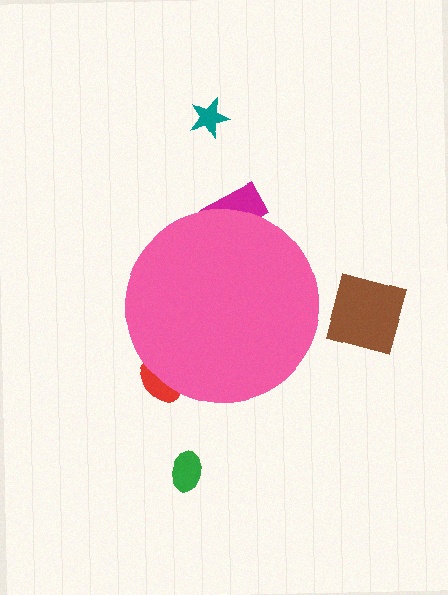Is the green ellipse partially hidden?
No, the green ellipse is fully visible.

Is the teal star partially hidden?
No, the teal star is fully visible.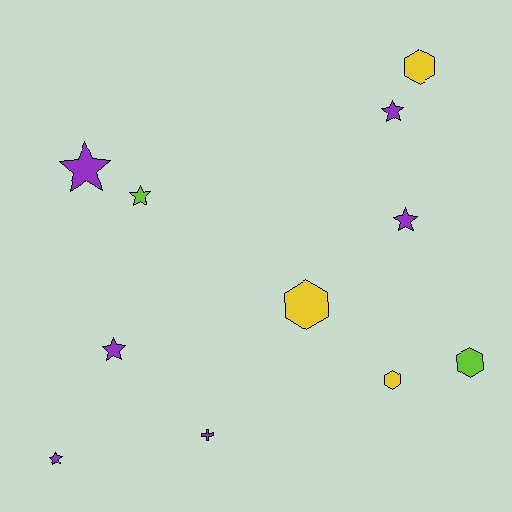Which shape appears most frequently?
Star, with 6 objects.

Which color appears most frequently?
Purple, with 6 objects.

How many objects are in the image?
There are 11 objects.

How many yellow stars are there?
There are no yellow stars.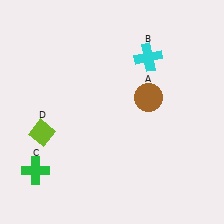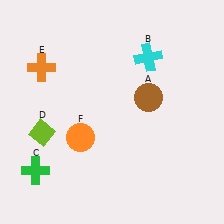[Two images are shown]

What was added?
An orange cross (E), an orange circle (F) were added in Image 2.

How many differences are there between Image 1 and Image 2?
There are 2 differences between the two images.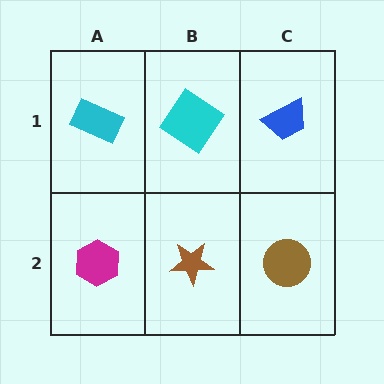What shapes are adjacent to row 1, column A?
A magenta hexagon (row 2, column A), a cyan diamond (row 1, column B).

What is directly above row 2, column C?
A blue trapezoid.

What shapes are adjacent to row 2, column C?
A blue trapezoid (row 1, column C), a brown star (row 2, column B).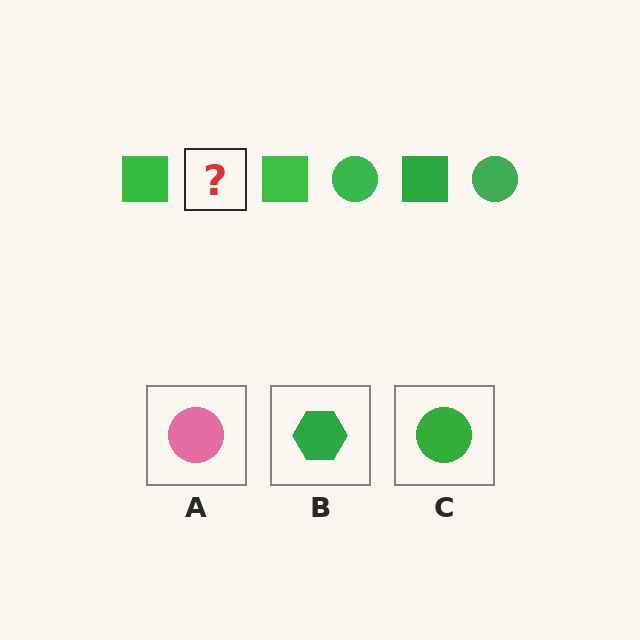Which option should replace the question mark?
Option C.